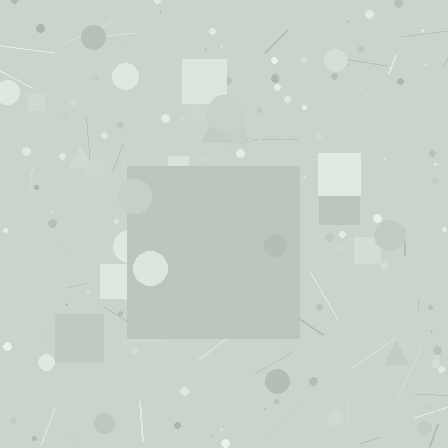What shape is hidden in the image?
A square is hidden in the image.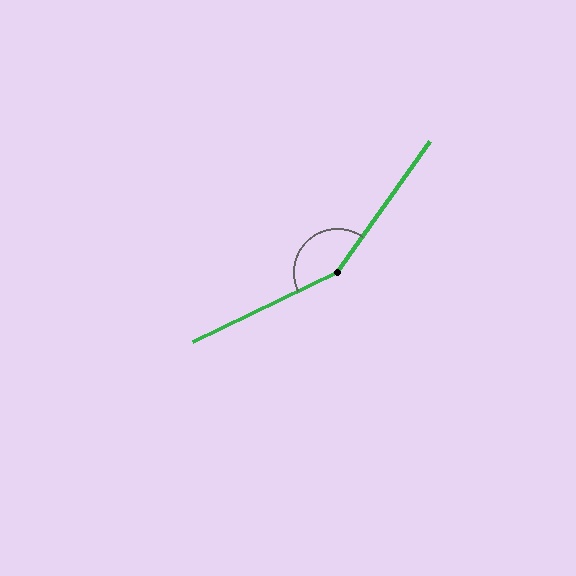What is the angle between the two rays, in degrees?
Approximately 151 degrees.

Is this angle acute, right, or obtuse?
It is obtuse.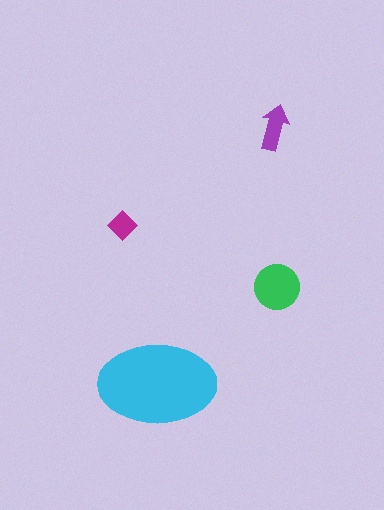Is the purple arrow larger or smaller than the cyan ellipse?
Smaller.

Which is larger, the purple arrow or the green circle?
The green circle.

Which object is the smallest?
The magenta diamond.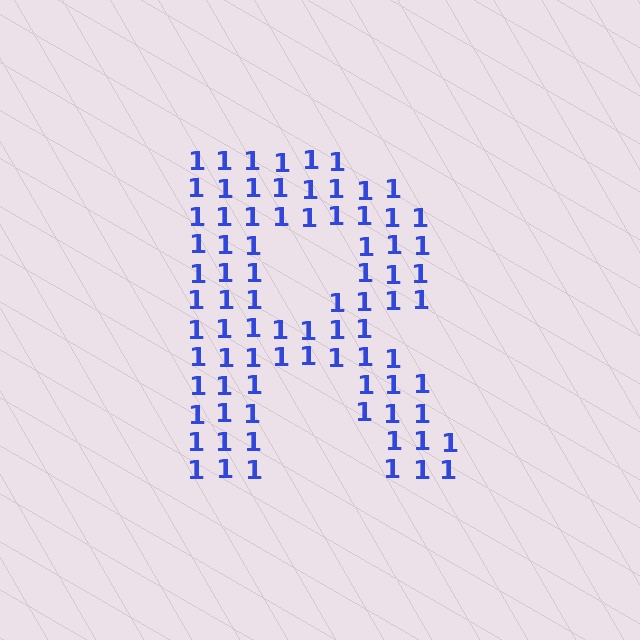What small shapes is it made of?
It is made of small digit 1's.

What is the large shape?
The large shape is the letter R.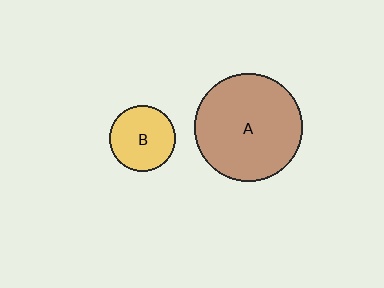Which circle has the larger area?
Circle A (brown).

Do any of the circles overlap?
No, none of the circles overlap.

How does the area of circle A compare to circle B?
Approximately 2.7 times.